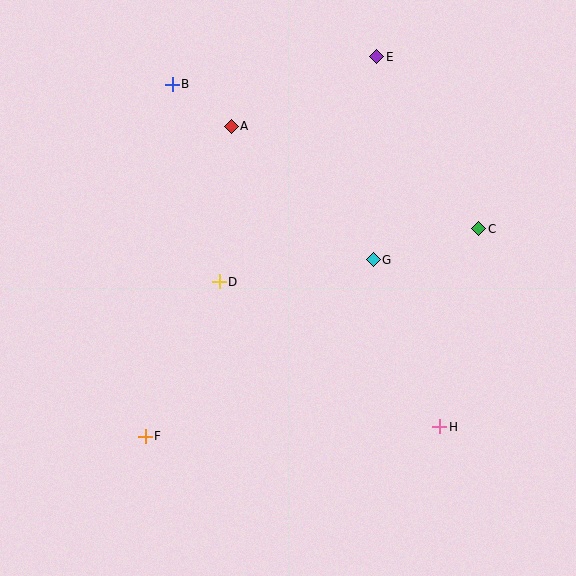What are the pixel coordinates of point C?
Point C is at (479, 229).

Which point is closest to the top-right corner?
Point E is closest to the top-right corner.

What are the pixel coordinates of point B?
Point B is at (172, 84).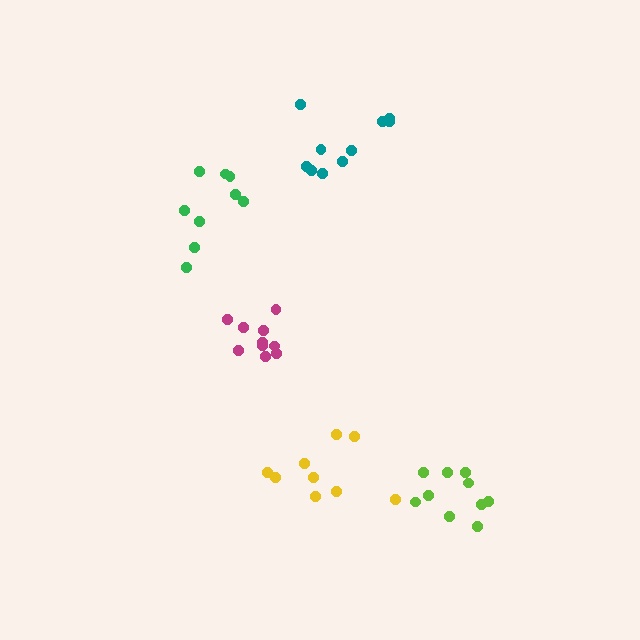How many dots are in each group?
Group 1: 10 dots, Group 2: 10 dots, Group 3: 9 dots, Group 4: 9 dots, Group 5: 10 dots (48 total).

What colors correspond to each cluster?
The clusters are colored: lime, magenta, yellow, green, teal.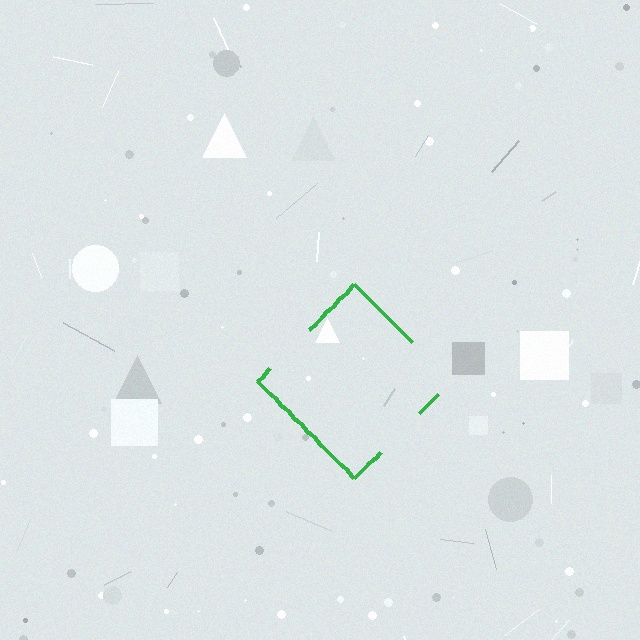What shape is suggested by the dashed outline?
The dashed outline suggests a diamond.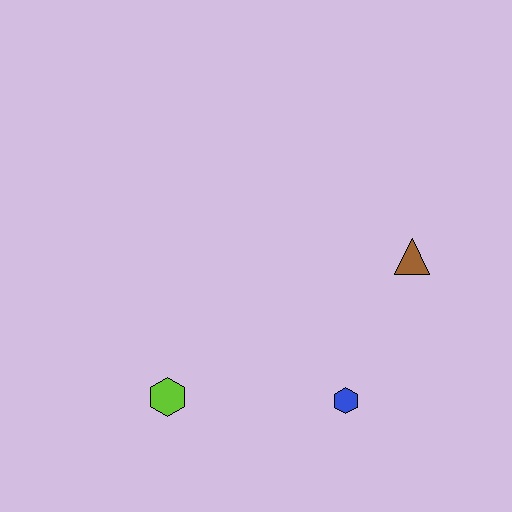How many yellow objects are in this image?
There are no yellow objects.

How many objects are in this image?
There are 3 objects.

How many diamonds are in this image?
There are no diamonds.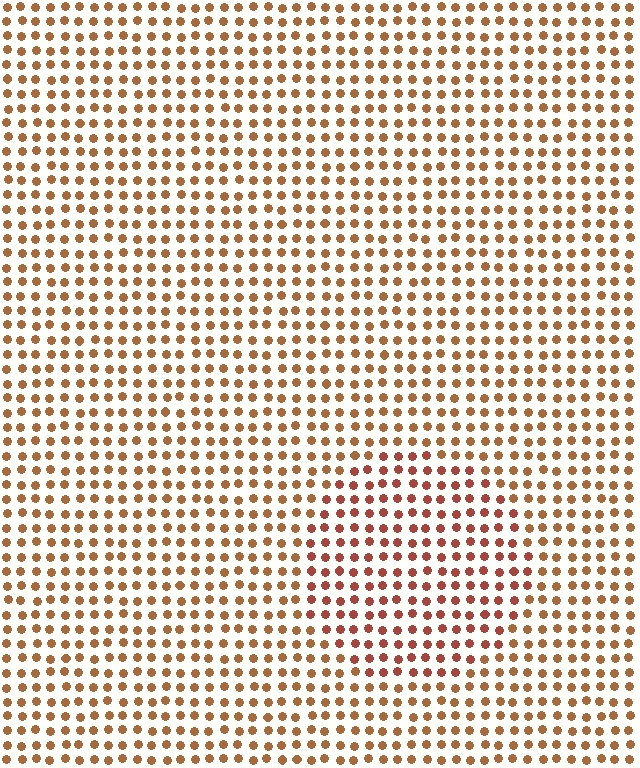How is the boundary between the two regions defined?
The boundary is defined purely by a slight shift in hue (about 22 degrees). Spacing, size, and orientation are identical on both sides.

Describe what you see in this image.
The image is filled with small brown elements in a uniform arrangement. A circle-shaped region is visible where the elements are tinted to a slightly different hue, forming a subtle color boundary.